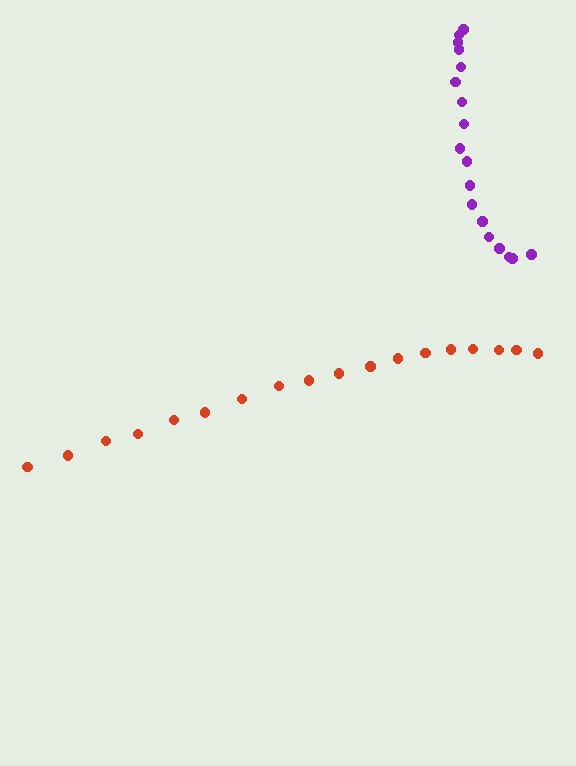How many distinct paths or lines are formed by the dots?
There are 2 distinct paths.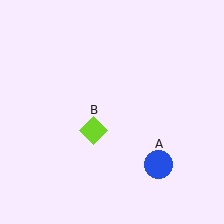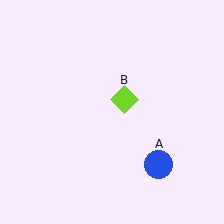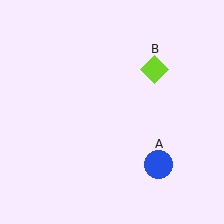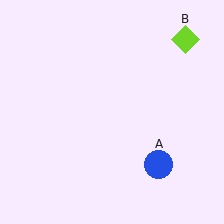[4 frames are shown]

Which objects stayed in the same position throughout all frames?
Blue circle (object A) remained stationary.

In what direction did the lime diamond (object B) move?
The lime diamond (object B) moved up and to the right.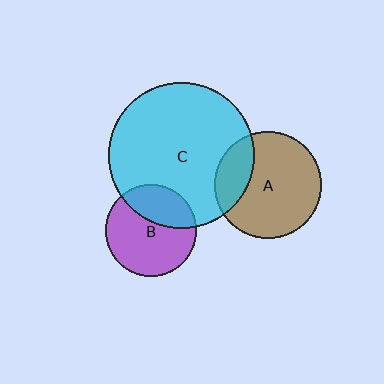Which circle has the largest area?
Circle C (cyan).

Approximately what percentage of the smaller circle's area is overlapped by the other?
Approximately 35%.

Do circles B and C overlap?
Yes.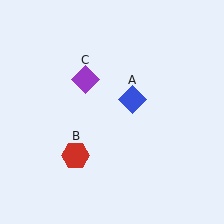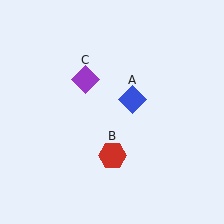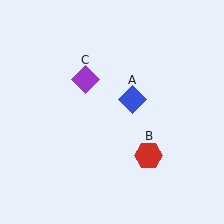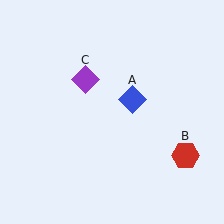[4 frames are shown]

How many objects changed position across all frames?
1 object changed position: red hexagon (object B).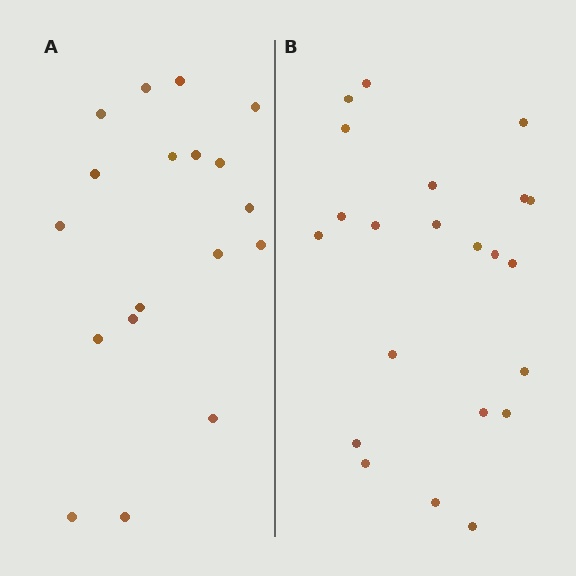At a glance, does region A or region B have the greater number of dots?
Region B (the right region) has more dots.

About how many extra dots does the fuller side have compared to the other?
Region B has about 4 more dots than region A.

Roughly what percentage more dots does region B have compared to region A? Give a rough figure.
About 20% more.